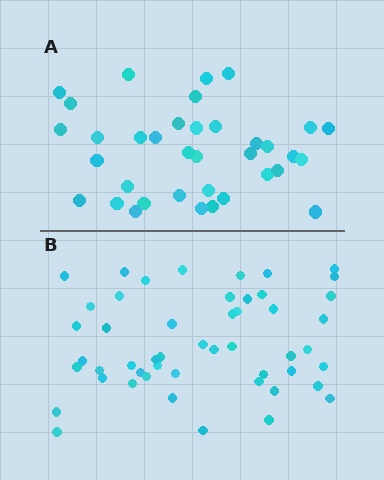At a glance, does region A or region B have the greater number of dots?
Region B (the bottom region) has more dots.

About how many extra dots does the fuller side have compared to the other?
Region B has approximately 15 more dots than region A.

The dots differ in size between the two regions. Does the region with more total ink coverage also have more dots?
No. Region A has more total ink coverage because its dots are larger, but region B actually contains more individual dots. Total area can be misleading — the number of items is what matters here.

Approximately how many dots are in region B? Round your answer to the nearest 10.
About 50 dots.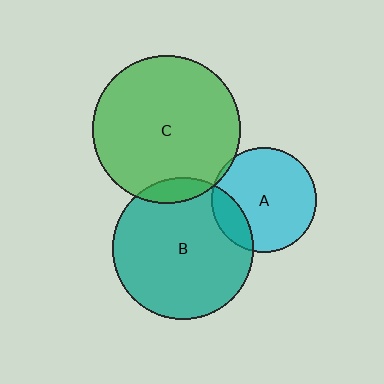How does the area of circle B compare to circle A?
Approximately 1.8 times.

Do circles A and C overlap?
Yes.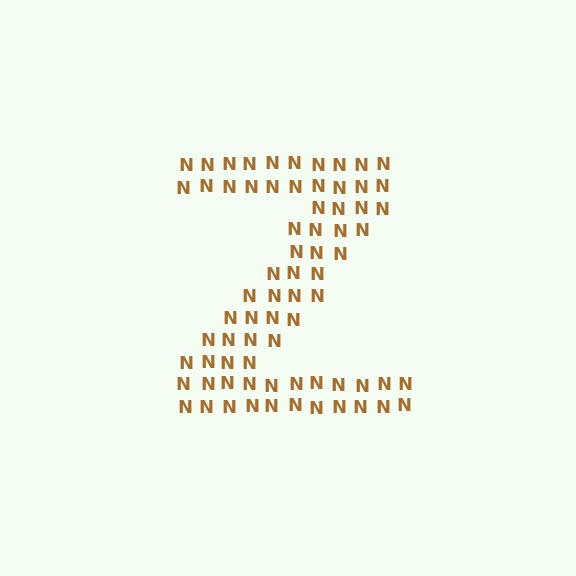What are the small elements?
The small elements are letter N's.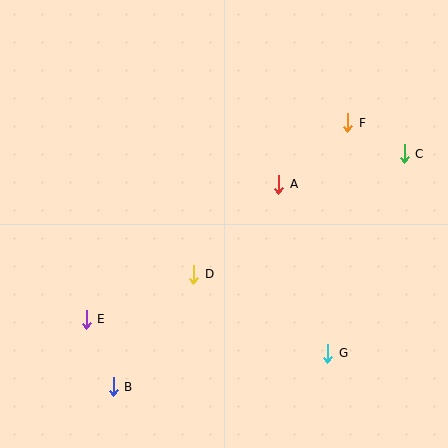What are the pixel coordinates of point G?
Point G is at (328, 353).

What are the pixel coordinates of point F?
Point F is at (348, 123).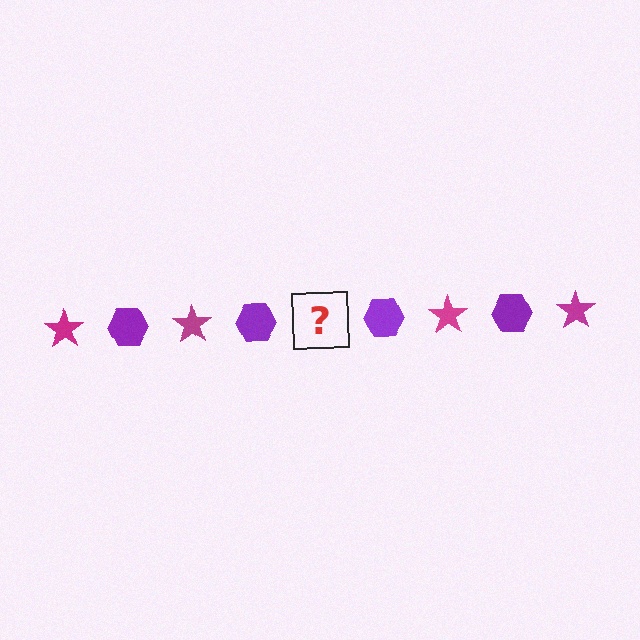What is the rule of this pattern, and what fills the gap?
The rule is that the pattern alternates between magenta star and purple hexagon. The gap should be filled with a magenta star.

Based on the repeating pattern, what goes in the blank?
The blank should be a magenta star.